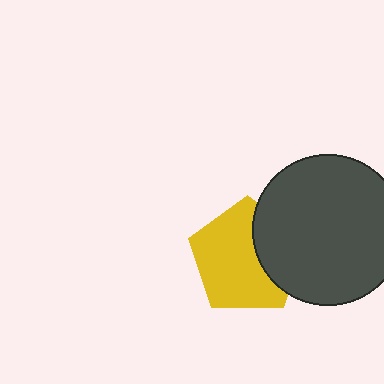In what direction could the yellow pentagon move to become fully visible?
The yellow pentagon could move left. That would shift it out from behind the dark gray circle entirely.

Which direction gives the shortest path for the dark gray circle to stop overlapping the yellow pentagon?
Moving right gives the shortest separation.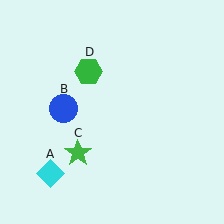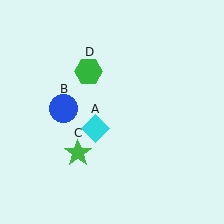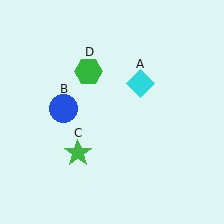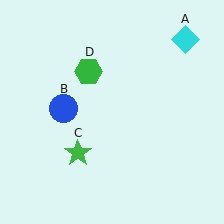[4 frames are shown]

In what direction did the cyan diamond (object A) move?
The cyan diamond (object A) moved up and to the right.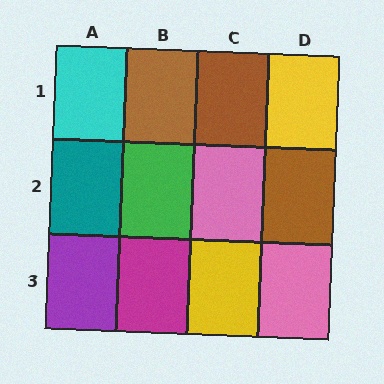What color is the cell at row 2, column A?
Teal.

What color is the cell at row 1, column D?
Yellow.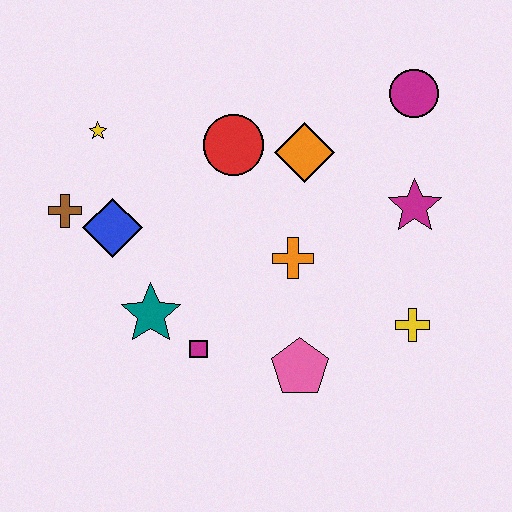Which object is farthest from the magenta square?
The magenta circle is farthest from the magenta square.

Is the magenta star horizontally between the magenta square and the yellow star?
No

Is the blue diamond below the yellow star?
Yes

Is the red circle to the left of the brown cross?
No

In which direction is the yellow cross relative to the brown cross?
The yellow cross is to the right of the brown cross.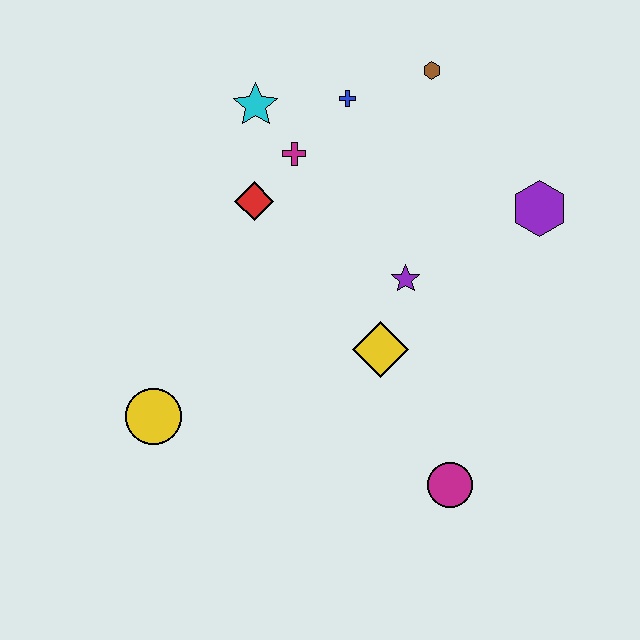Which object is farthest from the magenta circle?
The cyan star is farthest from the magenta circle.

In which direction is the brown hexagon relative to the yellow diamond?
The brown hexagon is above the yellow diamond.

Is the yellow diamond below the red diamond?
Yes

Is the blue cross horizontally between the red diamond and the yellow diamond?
Yes